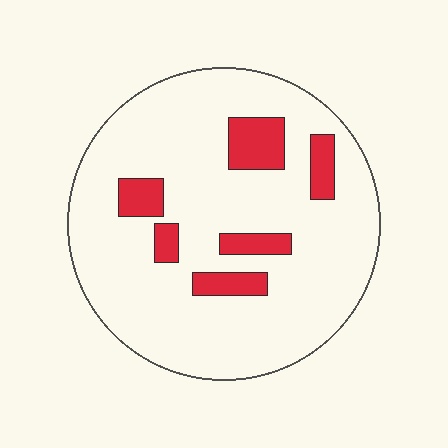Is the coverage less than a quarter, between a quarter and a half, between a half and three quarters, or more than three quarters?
Less than a quarter.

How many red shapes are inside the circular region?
6.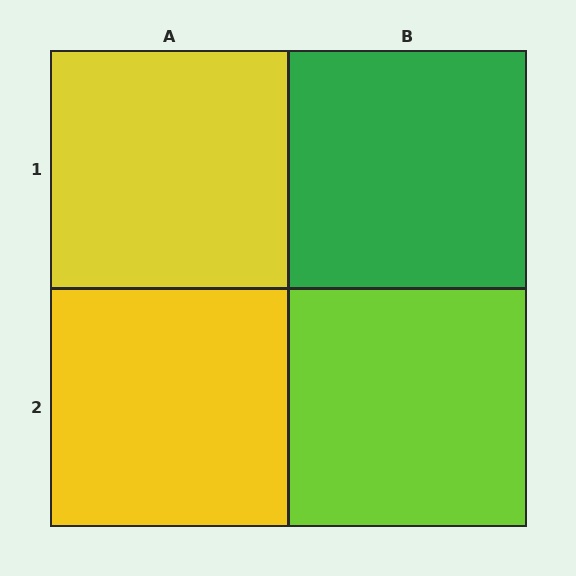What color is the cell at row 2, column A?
Yellow.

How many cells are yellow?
2 cells are yellow.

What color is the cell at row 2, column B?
Lime.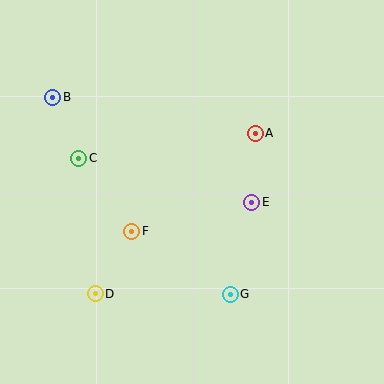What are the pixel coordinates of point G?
Point G is at (230, 294).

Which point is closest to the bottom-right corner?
Point G is closest to the bottom-right corner.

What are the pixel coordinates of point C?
Point C is at (79, 158).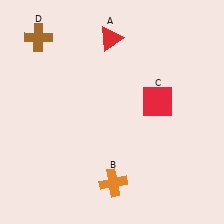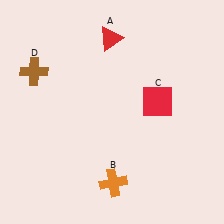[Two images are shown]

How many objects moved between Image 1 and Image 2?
1 object moved between the two images.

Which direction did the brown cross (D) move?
The brown cross (D) moved down.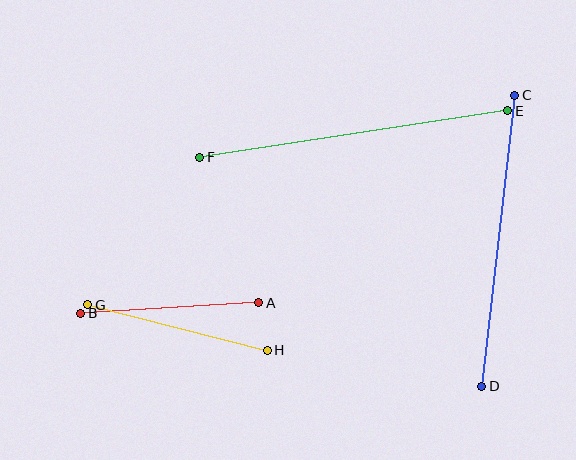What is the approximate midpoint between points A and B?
The midpoint is at approximately (170, 308) pixels.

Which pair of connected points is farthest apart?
Points E and F are farthest apart.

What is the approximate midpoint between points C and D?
The midpoint is at approximately (498, 241) pixels.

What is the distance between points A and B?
The distance is approximately 178 pixels.